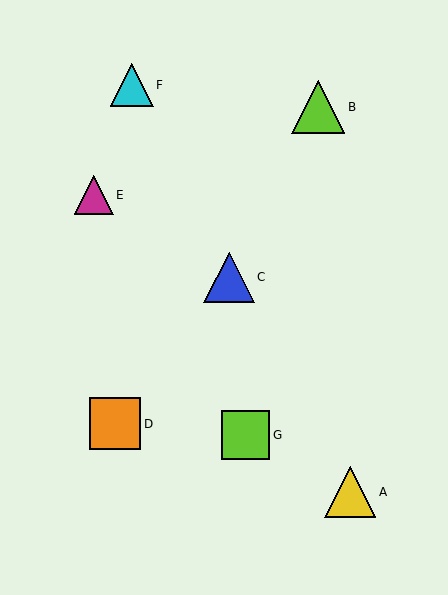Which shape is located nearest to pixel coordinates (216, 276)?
The blue triangle (labeled C) at (229, 277) is nearest to that location.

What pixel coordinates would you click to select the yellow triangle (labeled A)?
Click at (350, 492) to select the yellow triangle A.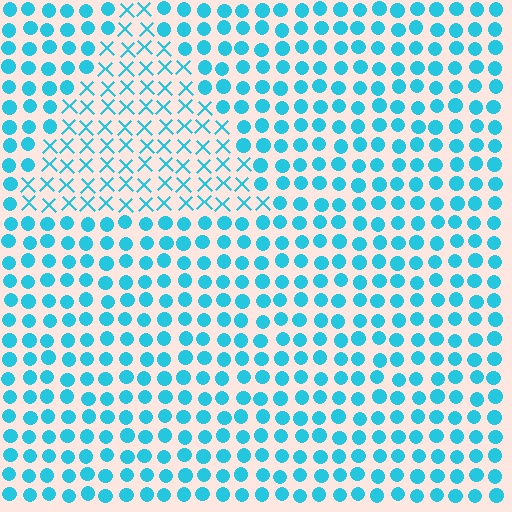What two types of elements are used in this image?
The image uses X marks inside the triangle region and circles outside it.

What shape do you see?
I see a triangle.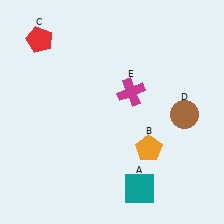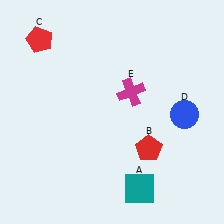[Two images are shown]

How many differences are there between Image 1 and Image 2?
There are 2 differences between the two images.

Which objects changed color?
B changed from orange to red. D changed from brown to blue.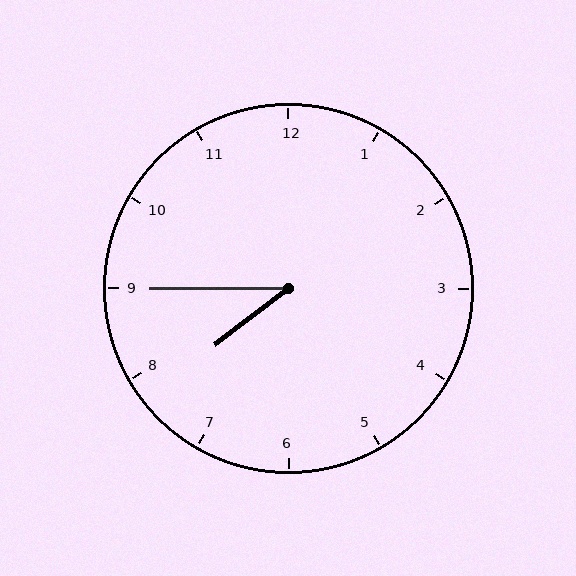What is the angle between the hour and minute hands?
Approximately 38 degrees.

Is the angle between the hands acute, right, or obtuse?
It is acute.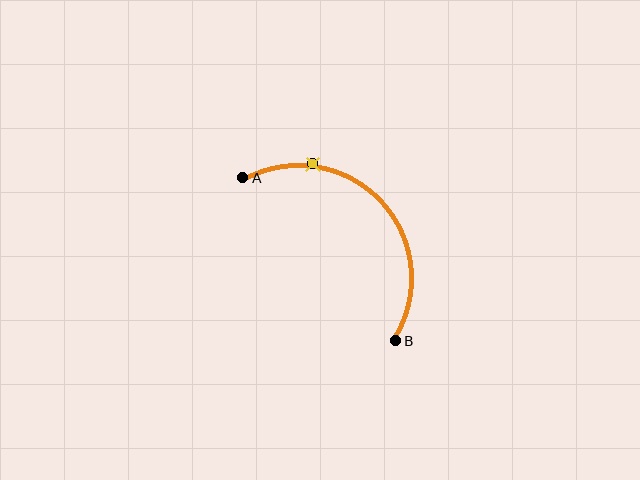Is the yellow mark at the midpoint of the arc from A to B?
No. The yellow mark lies on the arc but is closer to endpoint A. The arc midpoint would be at the point on the curve equidistant along the arc from both A and B.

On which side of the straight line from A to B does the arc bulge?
The arc bulges above and to the right of the straight line connecting A and B.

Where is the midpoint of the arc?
The arc midpoint is the point on the curve farthest from the straight line joining A and B. It sits above and to the right of that line.